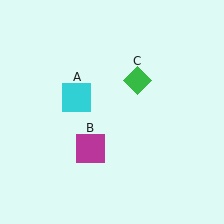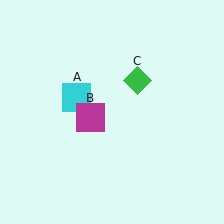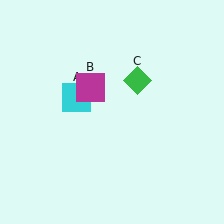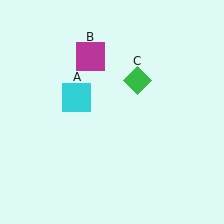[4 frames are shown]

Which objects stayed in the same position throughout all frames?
Cyan square (object A) and green diamond (object C) remained stationary.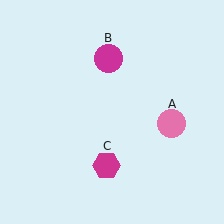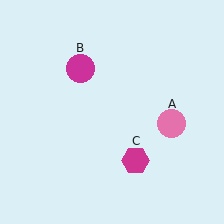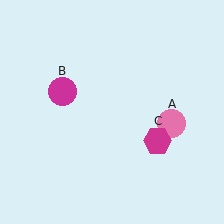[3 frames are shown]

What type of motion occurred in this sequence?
The magenta circle (object B), magenta hexagon (object C) rotated counterclockwise around the center of the scene.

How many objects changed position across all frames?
2 objects changed position: magenta circle (object B), magenta hexagon (object C).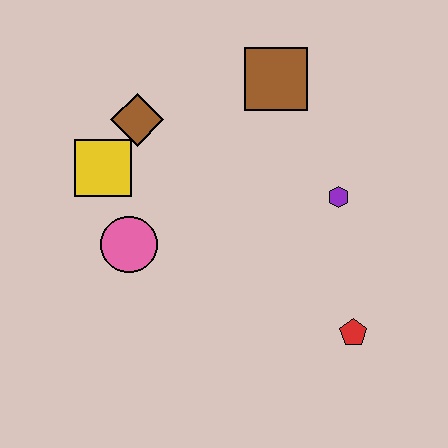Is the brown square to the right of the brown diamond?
Yes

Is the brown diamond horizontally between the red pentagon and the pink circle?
Yes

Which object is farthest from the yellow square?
The red pentagon is farthest from the yellow square.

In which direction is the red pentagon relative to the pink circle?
The red pentagon is to the right of the pink circle.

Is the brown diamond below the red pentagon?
No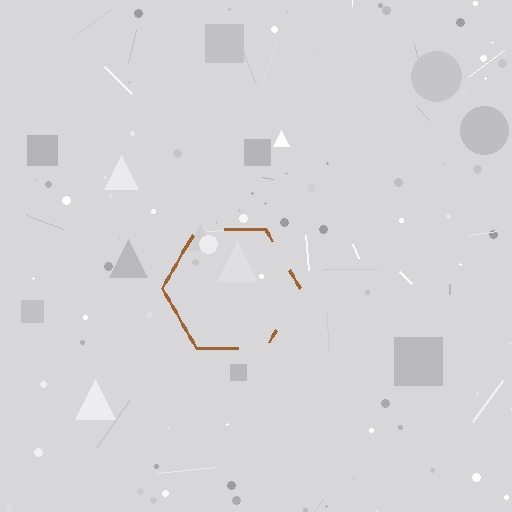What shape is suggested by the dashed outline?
The dashed outline suggests a hexagon.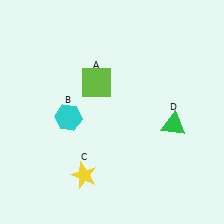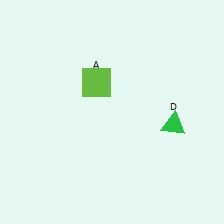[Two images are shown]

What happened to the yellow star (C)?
The yellow star (C) was removed in Image 2. It was in the bottom-left area of Image 1.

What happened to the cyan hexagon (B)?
The cyan hexagon (B) was removed in Image 2. It was in the bottom-left area of Image 1.